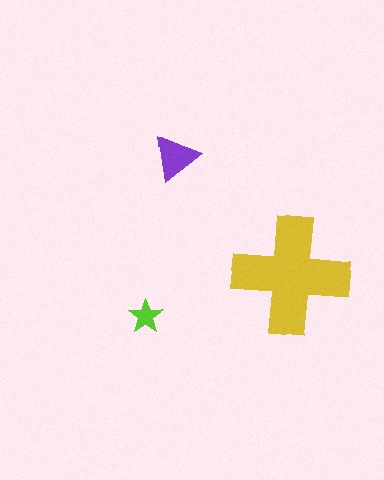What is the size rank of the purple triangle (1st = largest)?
2nd.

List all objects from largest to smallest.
The yellow cross, the purple triangle, the lime star.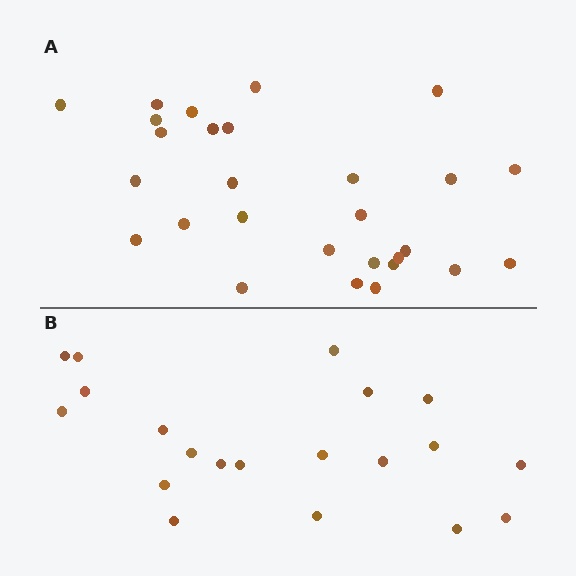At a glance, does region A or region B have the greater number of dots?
Region A (the top region) has more dots.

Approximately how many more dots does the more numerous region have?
Region A has roughly 8 or so more dots than region B.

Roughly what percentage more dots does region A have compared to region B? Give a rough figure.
About 40% more.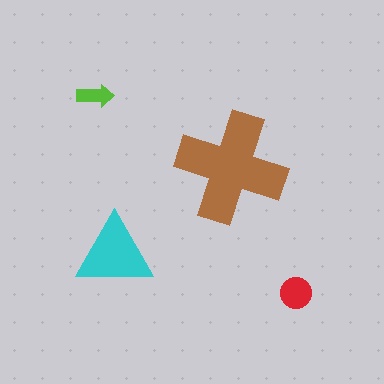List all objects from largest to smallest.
The brown cross, the cyan triangle, the red circle, the lime arrow.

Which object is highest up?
The lime arrow is topmost.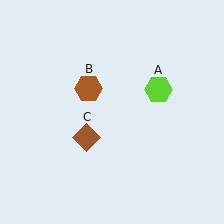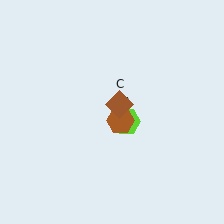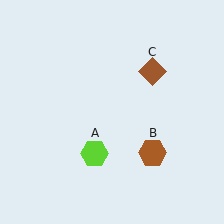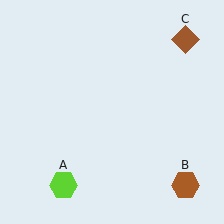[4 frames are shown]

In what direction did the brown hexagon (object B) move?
The brown hexagon (object B) moved down and to the right.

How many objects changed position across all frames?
3 objects changed position: lime hexagon (object A), brown hexagon (object B), brown diamond (object C).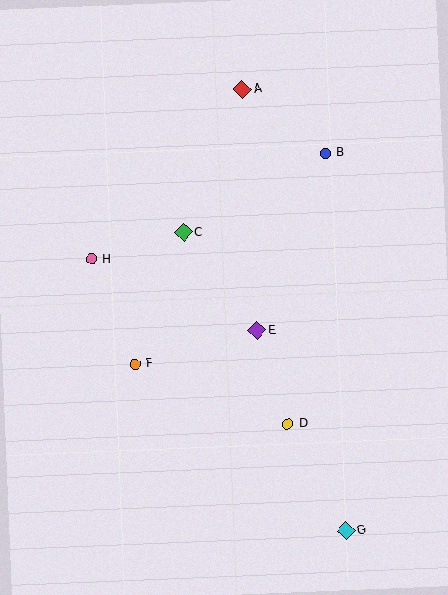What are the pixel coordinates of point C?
Point C is at (184, 233).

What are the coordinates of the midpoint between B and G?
The midpoint between B and G is at (336, 342).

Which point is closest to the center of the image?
Point E at (257, 330) is closest to the center.